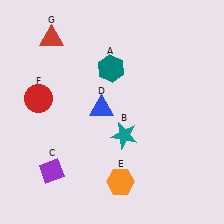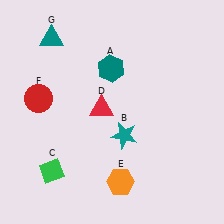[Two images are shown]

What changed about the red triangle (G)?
In Image 1, G is red. In Image 2, it changed to teal.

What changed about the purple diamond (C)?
In Image 1, C is purple. In Image 2, it changed to green.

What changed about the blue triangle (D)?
In Image 1, D is blue. In Image 2, it changed to red.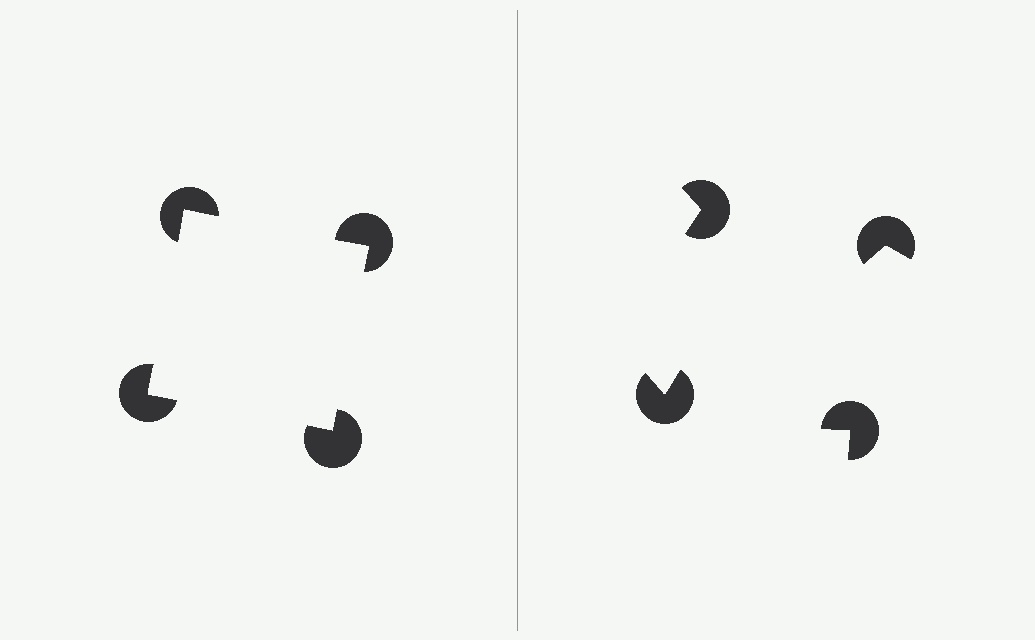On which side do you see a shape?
An illusory square appears on the left side. On the right side the wedge cuts are rotated, so no coherent shape forms.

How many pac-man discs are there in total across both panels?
8 — 4 on each side.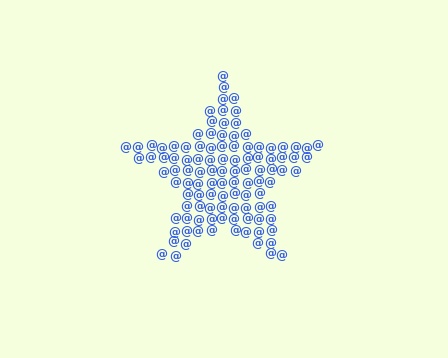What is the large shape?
The large shape is a star.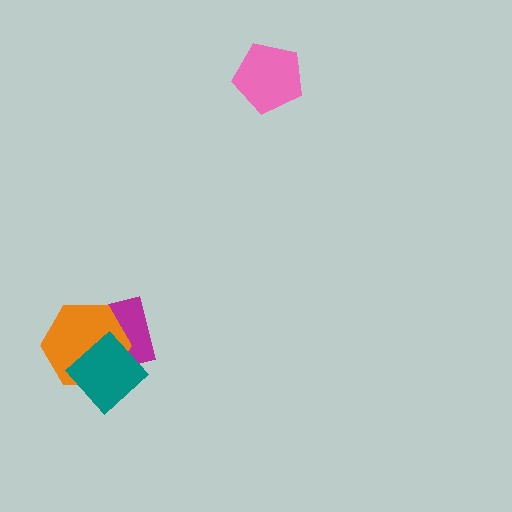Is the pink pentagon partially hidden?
No, no other shape covers it.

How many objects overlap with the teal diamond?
2 objects overlap with the teal diamond.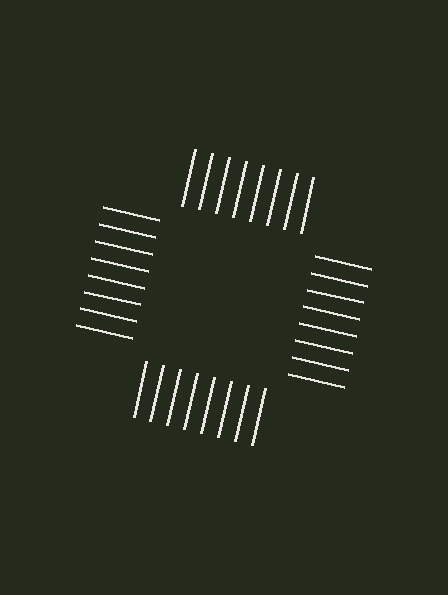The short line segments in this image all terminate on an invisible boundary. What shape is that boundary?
An illusory square — the line segments terminate on its edges but no continuous stroke is drawn.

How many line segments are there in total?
32 — 8 along each of the 4 edges.